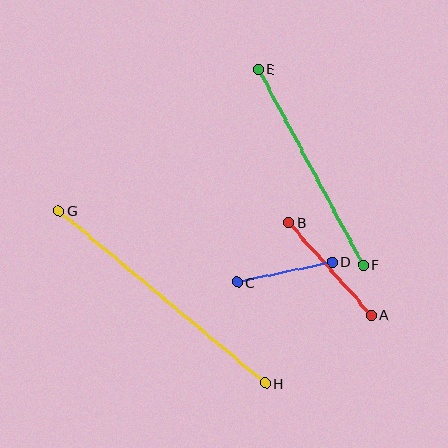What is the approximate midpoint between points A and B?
The midpoint is at approximately (330, 269) pixels.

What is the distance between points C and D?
The distance is approximately 97 pixels.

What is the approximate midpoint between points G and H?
The midpoint is at approximately (162, 297) pixels.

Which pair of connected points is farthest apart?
Points G and H are farthest apart.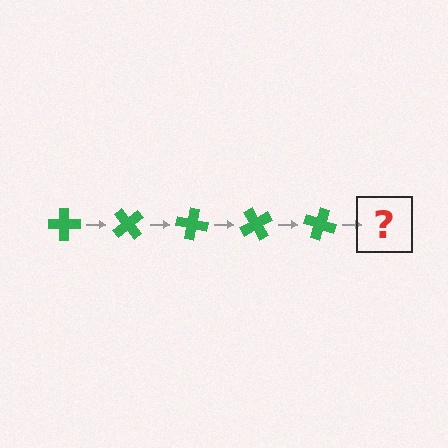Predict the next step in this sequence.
The next step is a green cross rotated 250 degrees.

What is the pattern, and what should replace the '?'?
The pattern is that the cross rotates 50 degrees each step. The '?' should be a green cross rotated 250 degrees.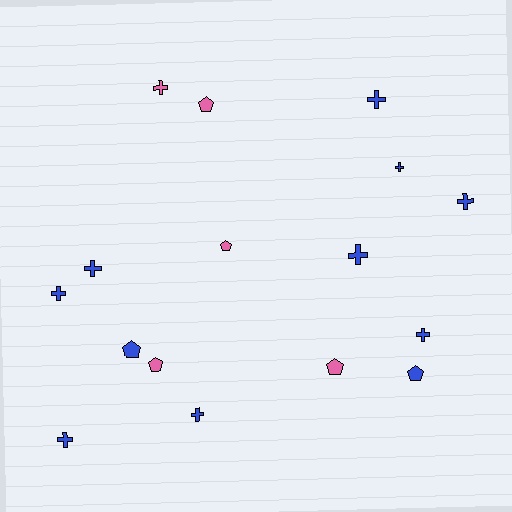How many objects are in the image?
There are 16 objects.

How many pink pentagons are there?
There are 4 pink pentagons.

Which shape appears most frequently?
Cross, with 10 objects.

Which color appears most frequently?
Blue, with 11 objects.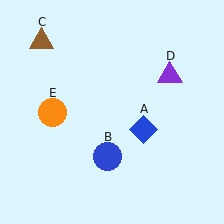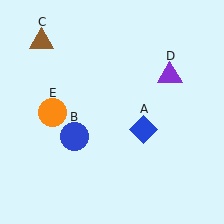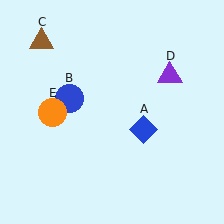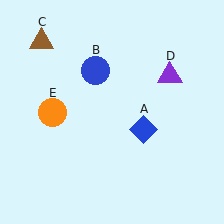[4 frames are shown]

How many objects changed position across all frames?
1 object changed position: blue circle (object B).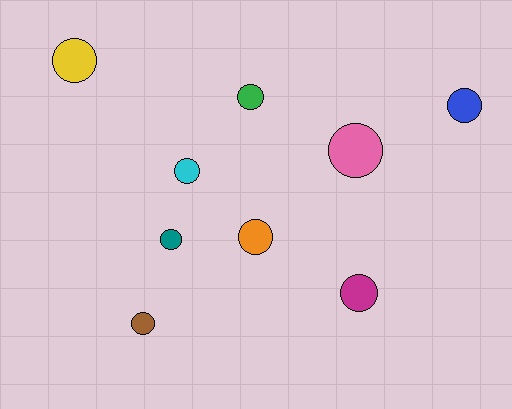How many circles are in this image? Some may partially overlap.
There are 9 circles.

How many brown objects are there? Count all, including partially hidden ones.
There is 1 brown object.